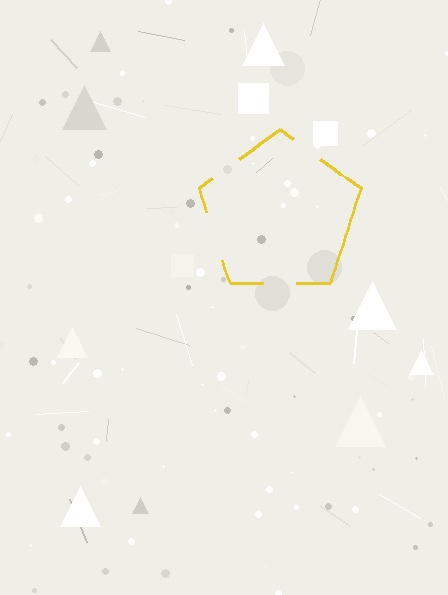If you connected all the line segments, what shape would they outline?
They would outline a pentagon.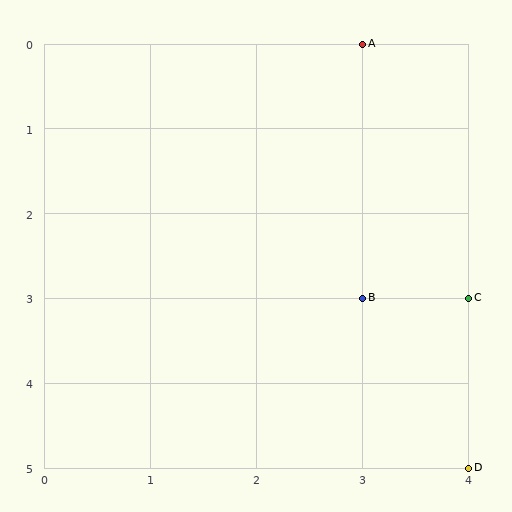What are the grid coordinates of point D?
Point D is at grid coordinates (4, 5).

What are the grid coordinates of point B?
Point B is at grid coordinates (3, 3).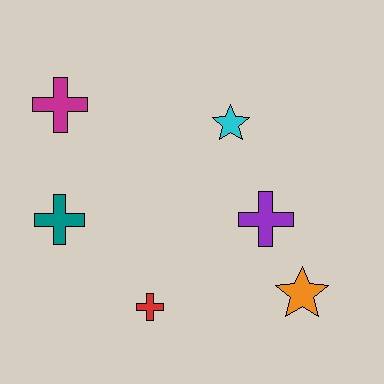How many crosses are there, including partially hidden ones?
There are 4 crosses.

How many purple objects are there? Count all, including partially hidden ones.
There is 1 purple object.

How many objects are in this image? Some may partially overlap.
There are 6 objects.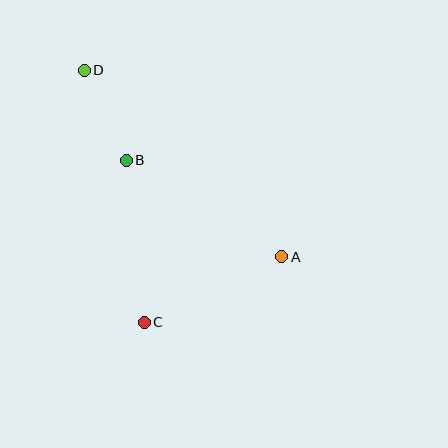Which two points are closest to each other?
Points B and D are closest to each other.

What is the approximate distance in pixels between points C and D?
The distance between C and D is approximately 259 pixels.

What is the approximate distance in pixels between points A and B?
The distance between A and B is approximately 183 pixels.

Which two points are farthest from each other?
Points A and D are farthest from each other.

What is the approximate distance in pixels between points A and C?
The distance between A and C is approximately 152 pixels.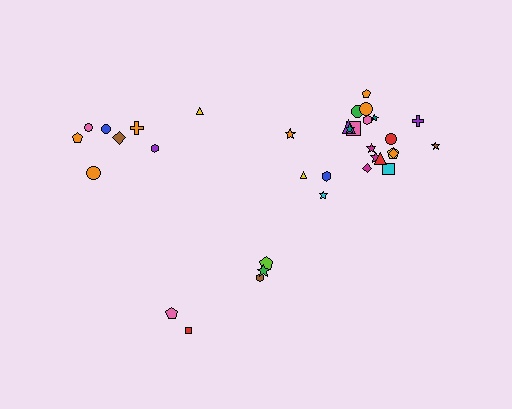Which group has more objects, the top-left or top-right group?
The top-right group.